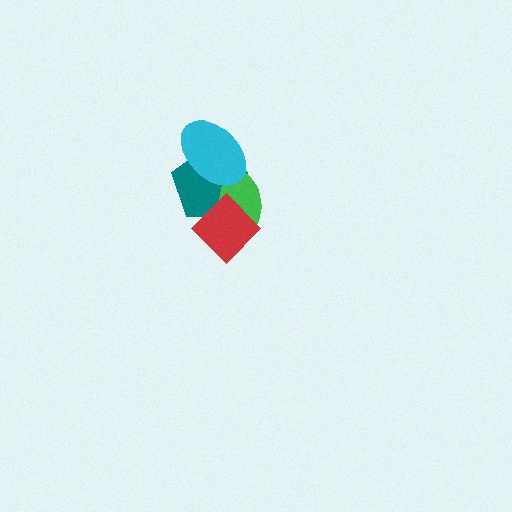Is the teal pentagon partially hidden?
Yes, it is partially covered by another shape.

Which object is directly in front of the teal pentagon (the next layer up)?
The green ellipse is directly in front of the teal pentagon.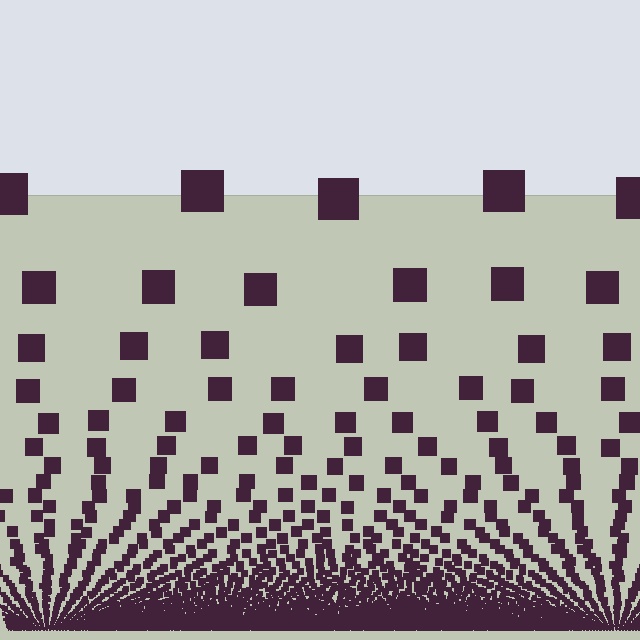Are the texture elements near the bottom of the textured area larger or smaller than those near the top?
Smaller. The gradient is inverted — elements near the bottom are smaller and denser.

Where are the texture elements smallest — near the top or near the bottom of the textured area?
Near the bottom.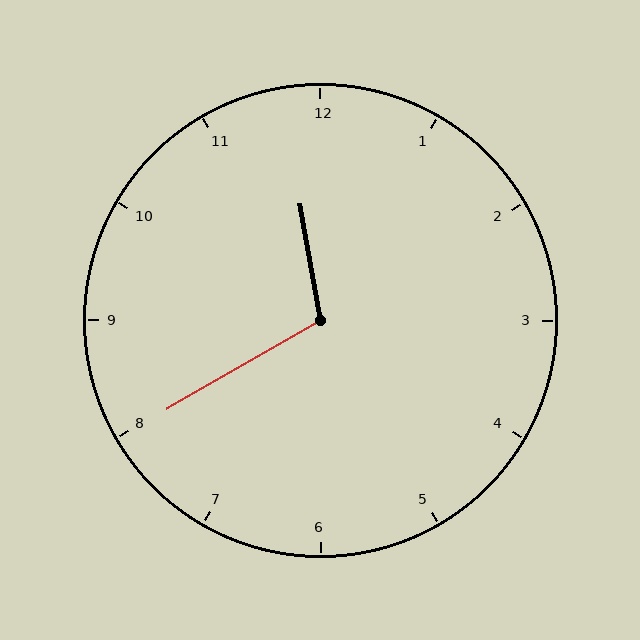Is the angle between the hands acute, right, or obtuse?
It is obtuse.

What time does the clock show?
11:40.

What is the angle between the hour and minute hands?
Approximately 110 degrees.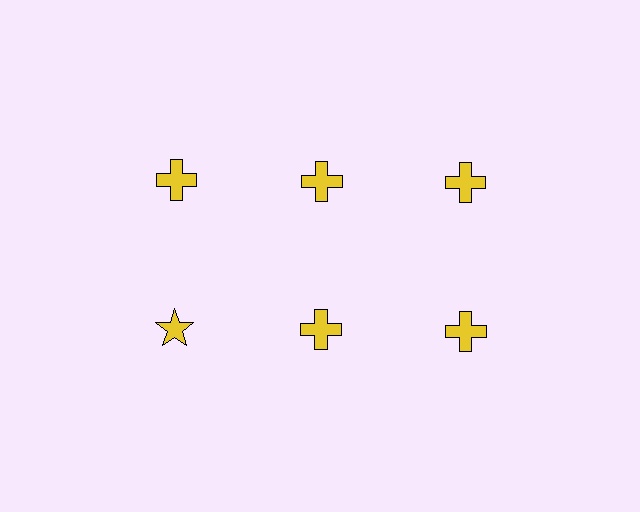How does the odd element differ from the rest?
It has a different shape: star instead of cross.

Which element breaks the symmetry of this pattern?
The yellow star in the second row, leftmost column breaks the symmetry. All other shapes are yellow crosses.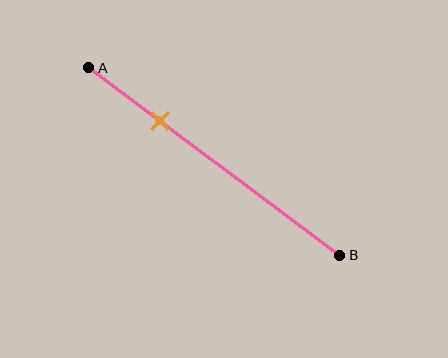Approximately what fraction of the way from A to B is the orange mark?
The orange mark is approximately 30% of the way from A to B.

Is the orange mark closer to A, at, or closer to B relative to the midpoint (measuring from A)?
The orange mark is closer to point A than the midpoint of segment AB.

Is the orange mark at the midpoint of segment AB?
No, the mark is at about 30% from A, not at the 50% midpoint.